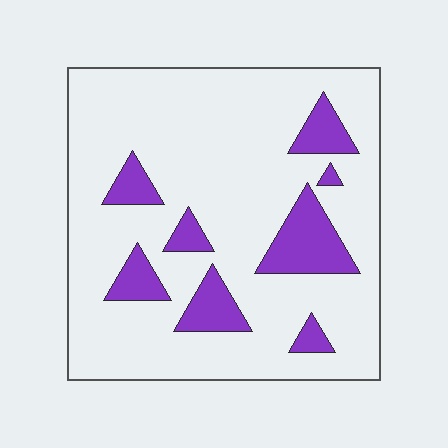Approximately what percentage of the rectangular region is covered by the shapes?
Approximately 15%.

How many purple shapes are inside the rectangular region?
8.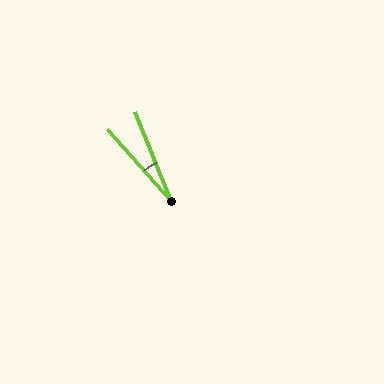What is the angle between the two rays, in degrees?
Approximately 20 degrees.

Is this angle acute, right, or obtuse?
It is acute.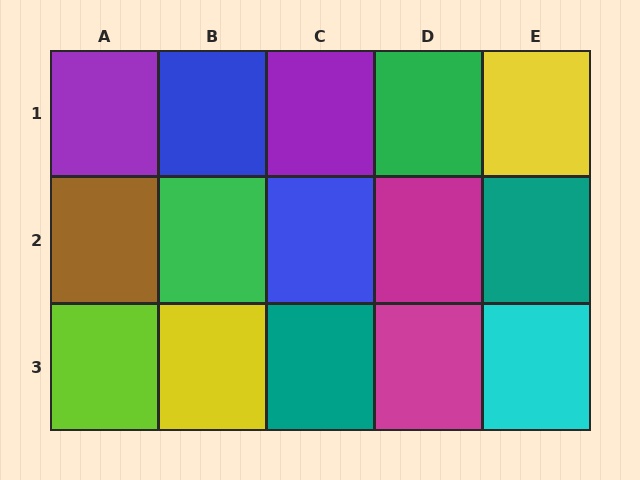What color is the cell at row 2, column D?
Magenta.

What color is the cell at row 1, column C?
Purple.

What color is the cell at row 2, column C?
Blue.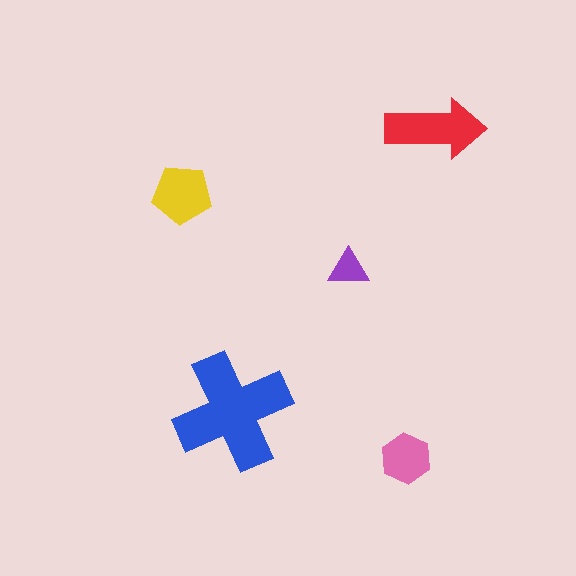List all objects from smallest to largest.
The purple triangle, the pink hexagon, the yellow pentagon, the red arrow, the blue cross.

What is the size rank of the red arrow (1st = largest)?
2nd.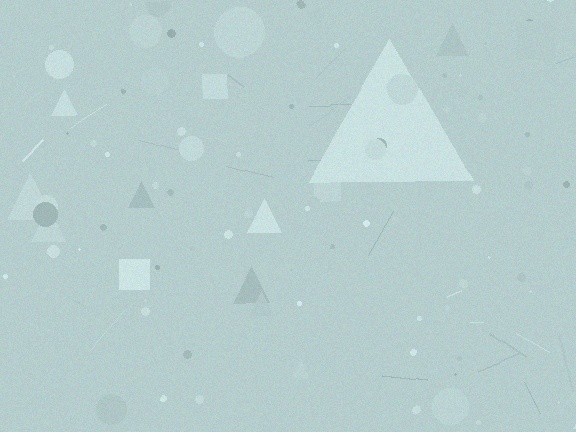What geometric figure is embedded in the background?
A triangle is embedded in the background.